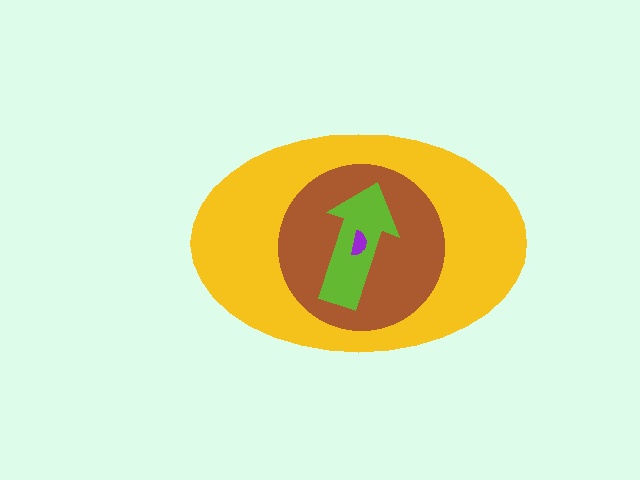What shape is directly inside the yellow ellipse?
The brown circle.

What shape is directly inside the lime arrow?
The purple semicircle.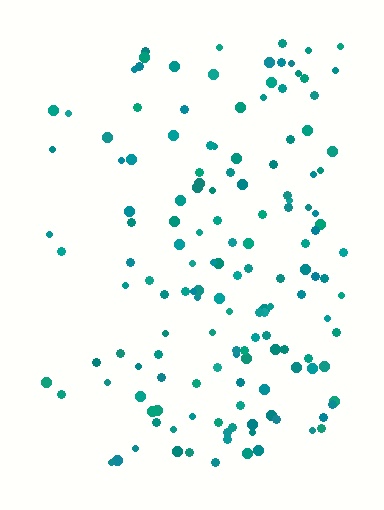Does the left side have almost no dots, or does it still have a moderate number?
Still a moderate number, just noticeably fewer than the right.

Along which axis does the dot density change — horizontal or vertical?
Horizontal.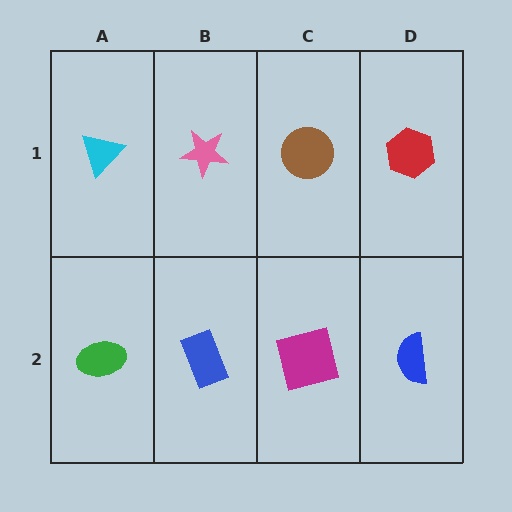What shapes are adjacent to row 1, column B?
A blue rectangle (row 2, column B), a cyan triangle (row 1, column A), a brown circle (row 1, column C).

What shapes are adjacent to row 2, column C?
A brown circle (row 1, column C), a blue rectangle (row 2, column B), a blue semicircle (row 2, column D).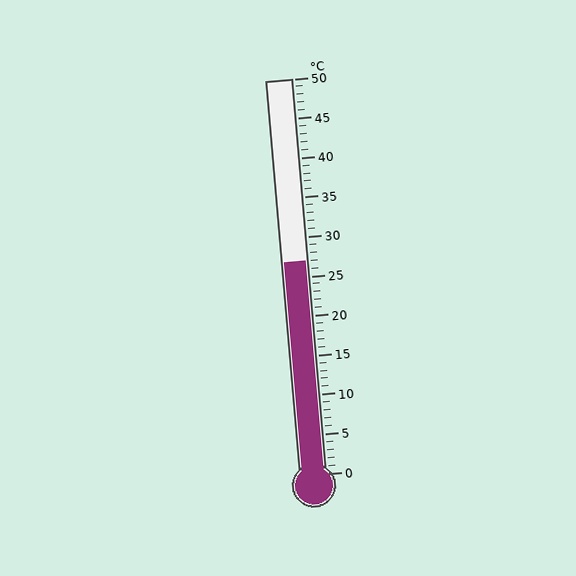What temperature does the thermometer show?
The thermometer shows approximately 27°C.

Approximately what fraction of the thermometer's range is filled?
The thermometer is filled to approximately 55% of its range.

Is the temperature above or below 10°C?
The temperature is above 10°C.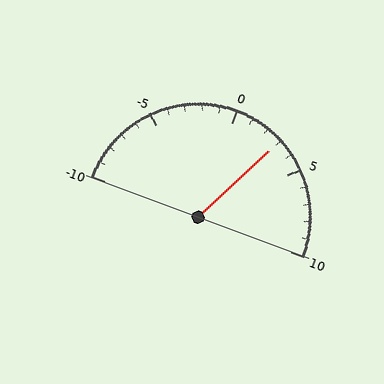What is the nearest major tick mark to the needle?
The nearest major tick mark is 5.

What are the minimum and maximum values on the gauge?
The gauge ranges from -10 to 10.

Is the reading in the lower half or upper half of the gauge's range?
The reading is in the upper half of the range (-10 to 10).